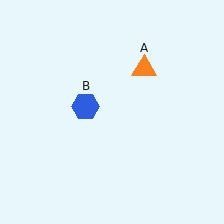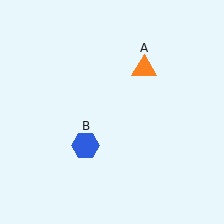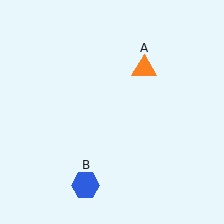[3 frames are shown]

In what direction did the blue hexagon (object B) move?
The blue hexagon (object B) moved down.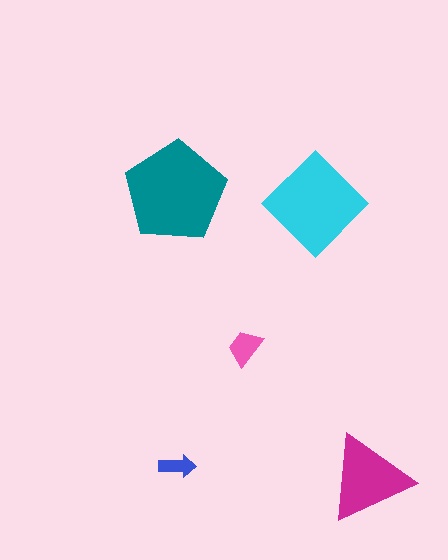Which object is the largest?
The teal pentagon.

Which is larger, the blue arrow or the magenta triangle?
The magenta triangle.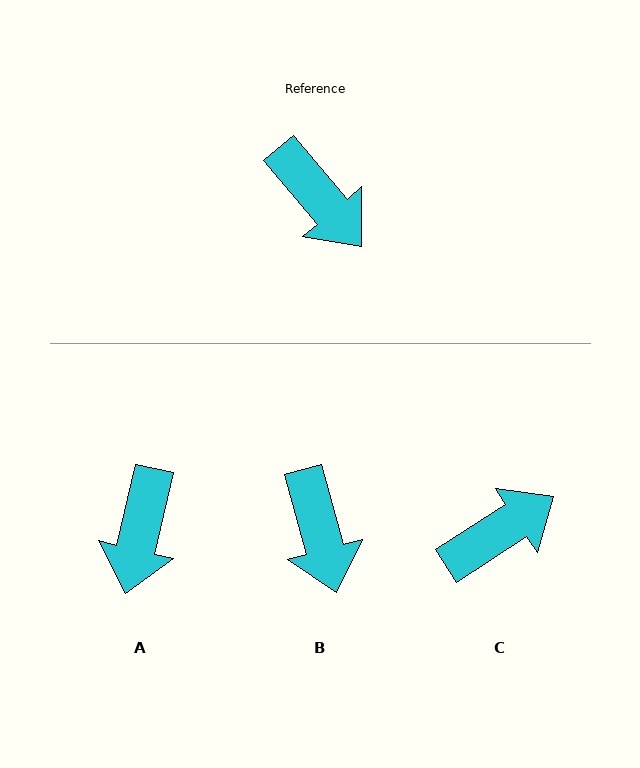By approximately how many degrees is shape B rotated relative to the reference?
Approximately 25 degrees clockwise.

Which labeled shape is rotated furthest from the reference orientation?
C, about 83 degrees away.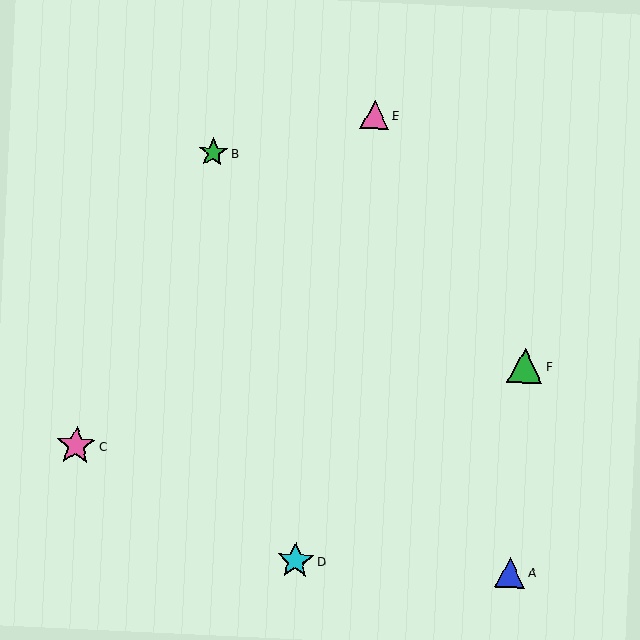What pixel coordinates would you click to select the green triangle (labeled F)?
Click at (525, 365) to select the green triangle F.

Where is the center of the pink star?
The center of the pink star is at (76, 446).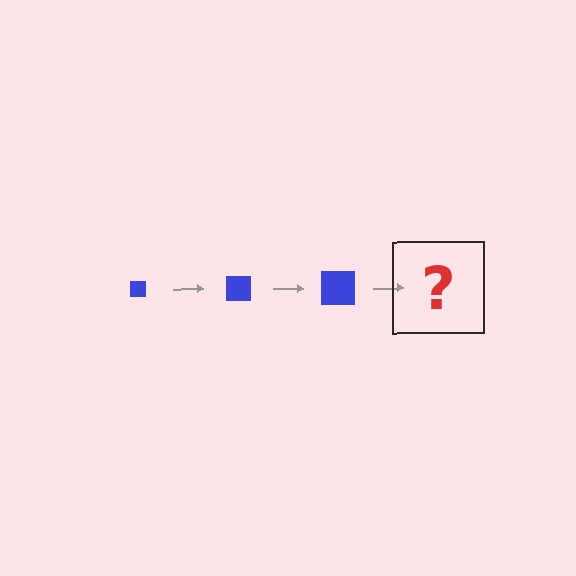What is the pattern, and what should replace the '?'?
The pattern is that the square gets progressively larger each step. The '?' should be a blue square, larger than the previous one.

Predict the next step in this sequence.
The next step is a blue square, larger than the previous one.